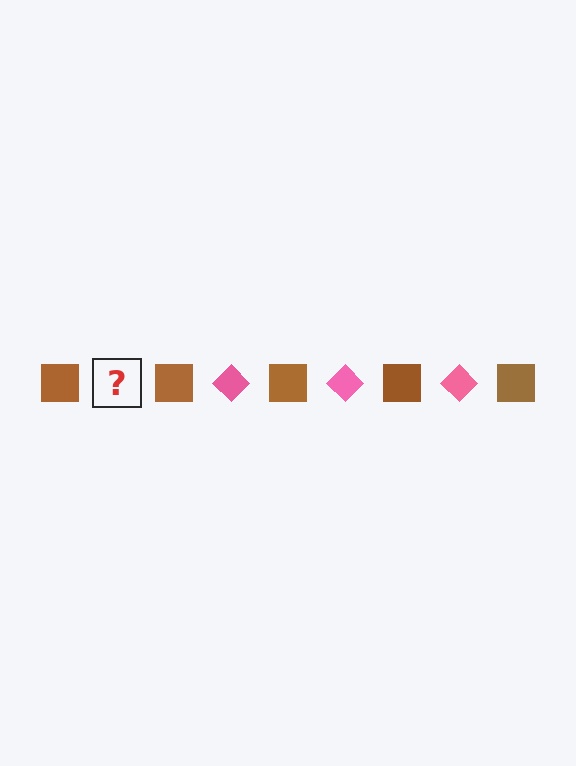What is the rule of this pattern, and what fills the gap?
The rule is that the pattern alternates between brown square and pink diamond. The gap should be filled with a pink diamond.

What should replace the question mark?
The question mark should be replaced with a pink diamond.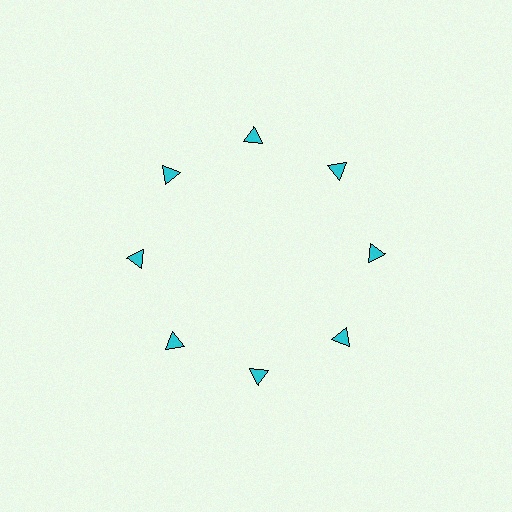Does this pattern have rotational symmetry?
Yes, this pattern has 8-fold rotational symmetry. It looks the same after rotating 45 degrees around the center.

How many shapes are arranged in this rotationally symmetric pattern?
There are 8 shapes, arranged in 8 groups of 1.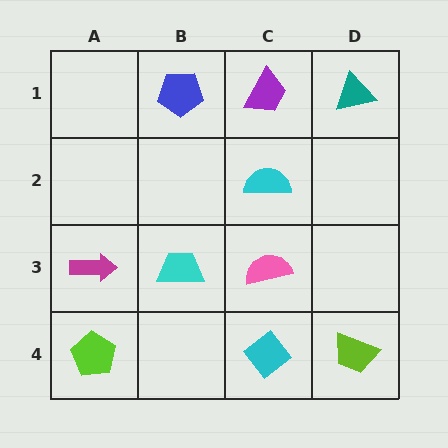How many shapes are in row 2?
1 shape.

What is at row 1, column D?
A teal triangle.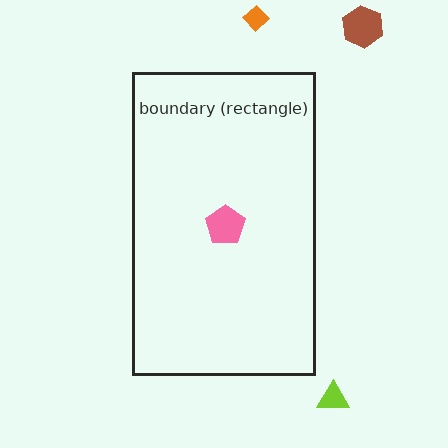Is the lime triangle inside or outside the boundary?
Outside.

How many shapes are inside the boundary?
1 inside, 3 outside.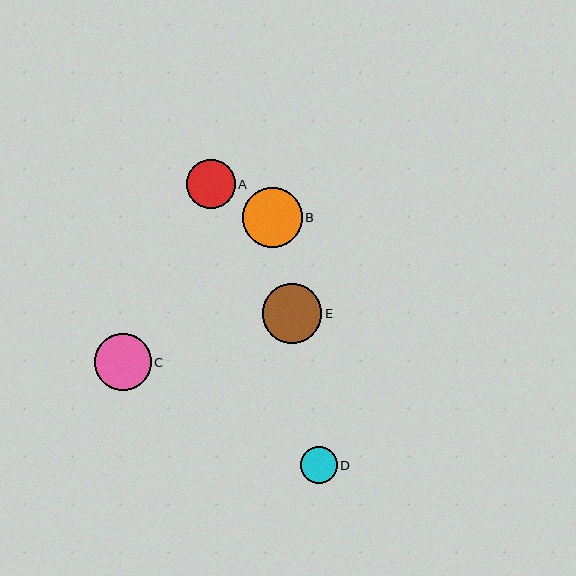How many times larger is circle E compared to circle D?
Circle E is approximately 1.6 times the size of circle D.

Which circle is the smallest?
Circle D is the smallest with a size of approximately 37 pixels.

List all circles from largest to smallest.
From largest to smallest: B, E, C, A, D.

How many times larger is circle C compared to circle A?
Circle C is approximately 1.2 times the size of circle A.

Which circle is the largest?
Circle B is the largest with a size of approximately 60 pixels.